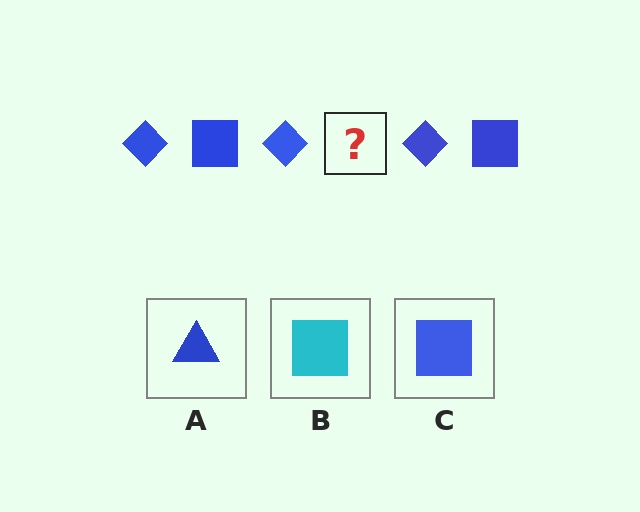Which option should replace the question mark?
Option C.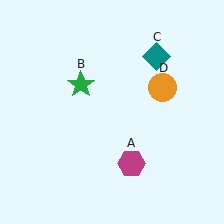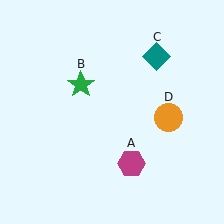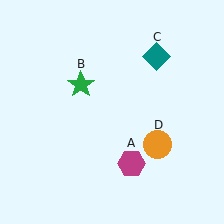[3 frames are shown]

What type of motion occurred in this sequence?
The orange circle (object D) rotated clockwise around the center of the scene.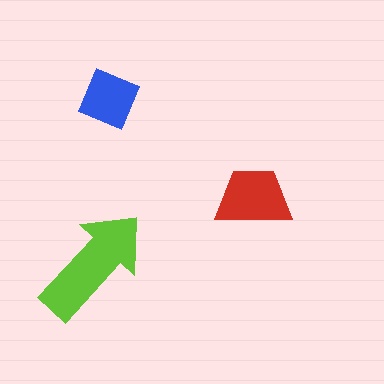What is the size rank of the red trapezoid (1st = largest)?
2nd.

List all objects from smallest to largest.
The blue square, the red trapezoid, the lime arrow.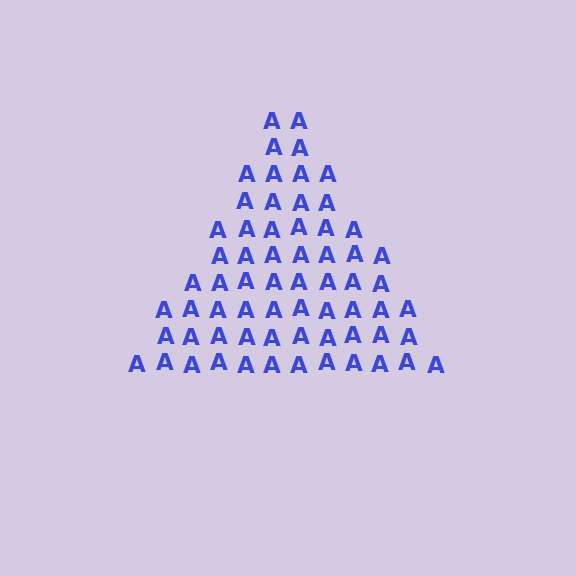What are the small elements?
The small elements are letter A's.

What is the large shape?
The large shape is a triangle.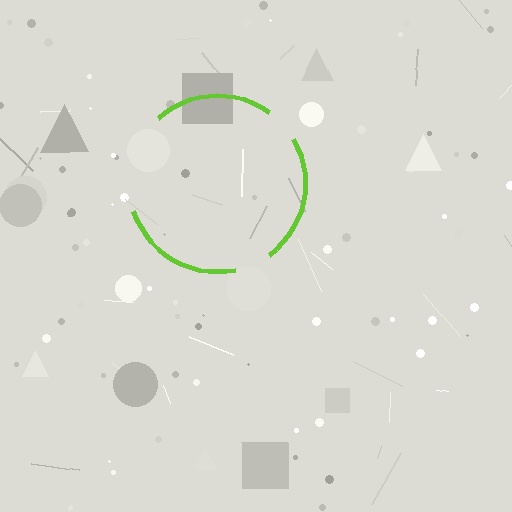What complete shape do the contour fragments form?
The contour fragments form a circle.